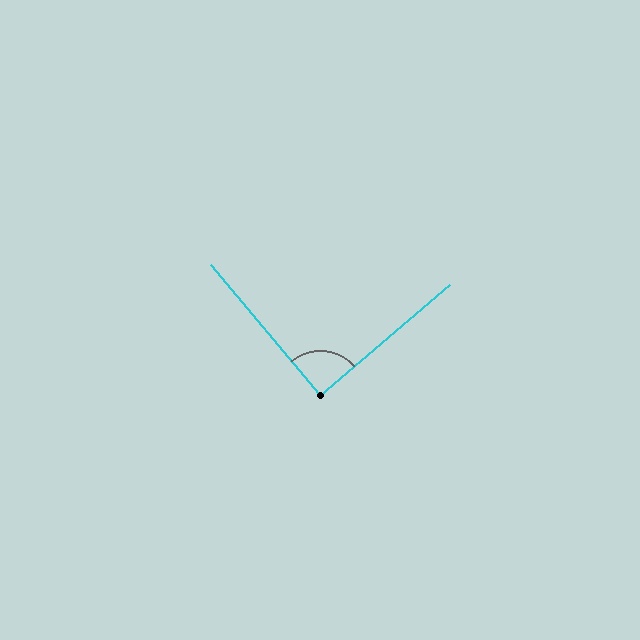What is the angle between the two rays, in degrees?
Approximately 90 degrees.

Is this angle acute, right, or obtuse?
It is approximately a right angle.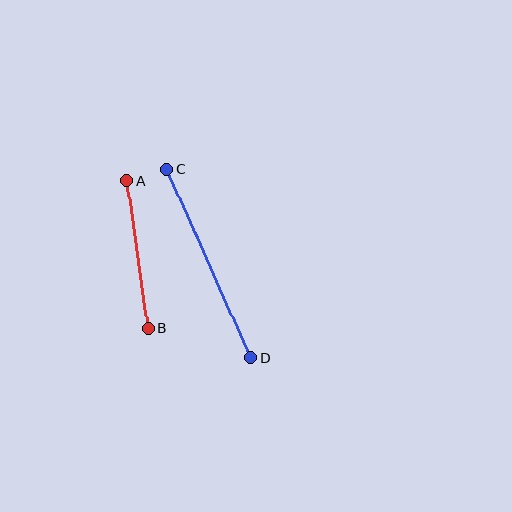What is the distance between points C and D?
The distance is approximately 207 pixels.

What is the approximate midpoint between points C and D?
The midpoint is at approximately (209, 263) pixels.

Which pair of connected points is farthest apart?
Points C and D are farthest apart.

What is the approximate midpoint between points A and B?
The midpoint is at approximately (137, 254) pixels.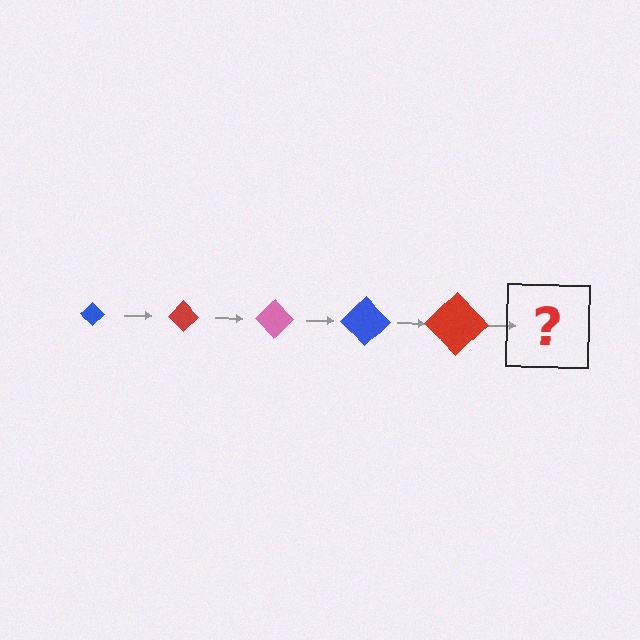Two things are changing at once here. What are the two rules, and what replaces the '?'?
The two rules are that the diamond grows larger each step and the color cycles through blue, red, and pink. The '?' should be a pink diamond, larger than the previous one.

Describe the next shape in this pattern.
It should be a pink diamond, larger than the previous one.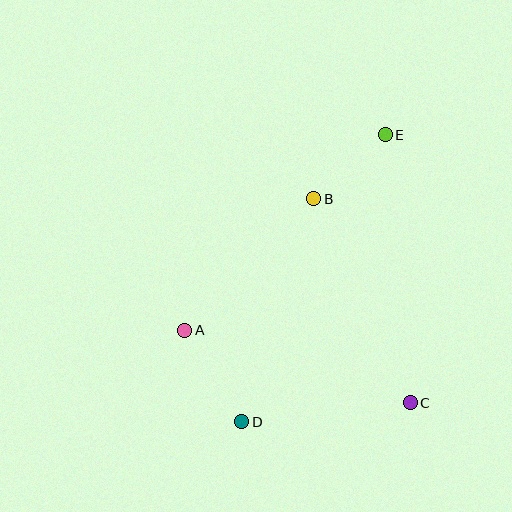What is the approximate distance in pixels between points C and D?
The distance between C and D is approximately 169 pixels.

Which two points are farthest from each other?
Points D and E are farthest from each other.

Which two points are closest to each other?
Points B and E are closest to each other.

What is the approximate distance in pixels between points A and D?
The distance between A and D is approximately 108 pixels.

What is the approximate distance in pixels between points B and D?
The distance between B and D is approximately 235 pixels.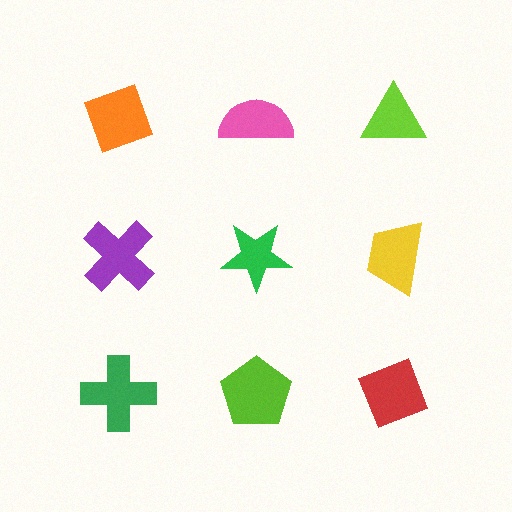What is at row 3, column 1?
A green cross.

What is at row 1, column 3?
A lime triangle.